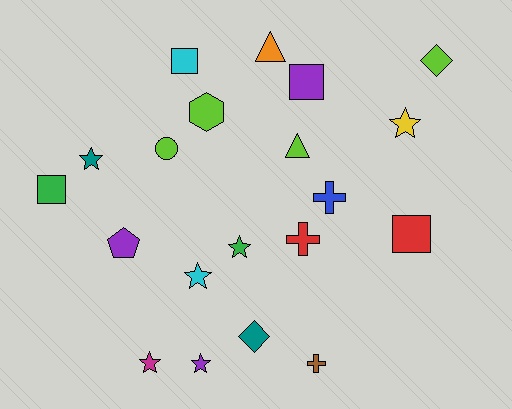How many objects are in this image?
There are 20 objects.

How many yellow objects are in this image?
There is 1 yellow object.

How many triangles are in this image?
There are 2 triangles.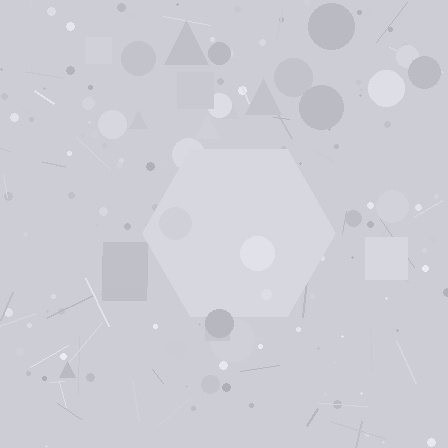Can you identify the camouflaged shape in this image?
The camouflaged shape is a hexagon.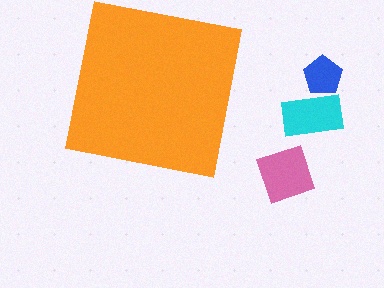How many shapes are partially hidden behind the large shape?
0 shapes are partially hidden.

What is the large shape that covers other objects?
An orange square.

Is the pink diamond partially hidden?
No, the pink diamond is fully visible.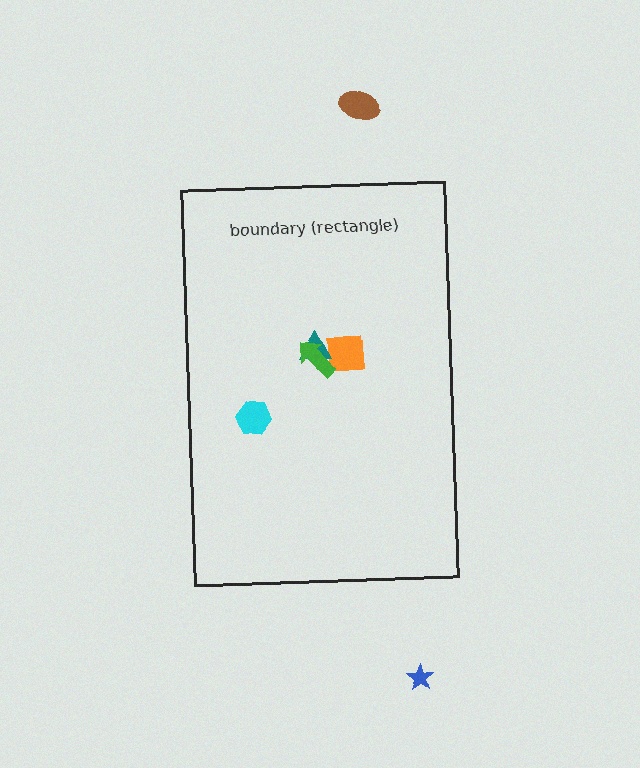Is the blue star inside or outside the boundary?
Outside.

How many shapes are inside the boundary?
4 inside, 2 outside.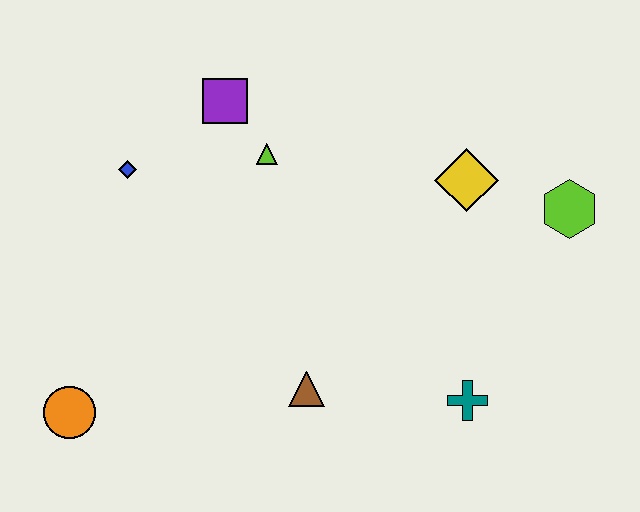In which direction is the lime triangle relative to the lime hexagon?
The lime triangle is to the left of the lime hexagon.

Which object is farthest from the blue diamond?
The lime hexagon is farthest from the blue diamond.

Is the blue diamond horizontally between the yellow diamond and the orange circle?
Yes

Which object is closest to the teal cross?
The brown triangle is closest to the teal cross.